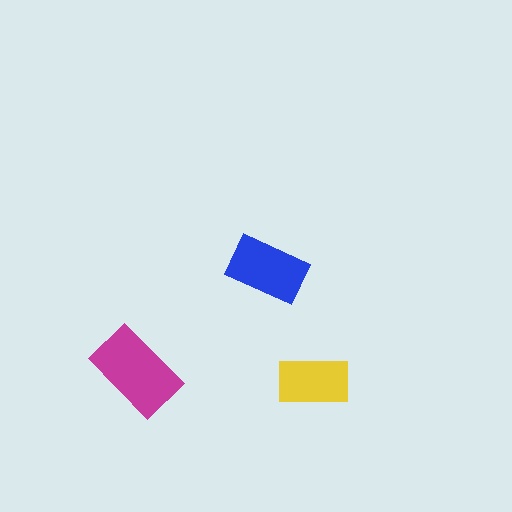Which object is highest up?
The blue rectangle is topmost.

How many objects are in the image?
There are 3 objects in the image.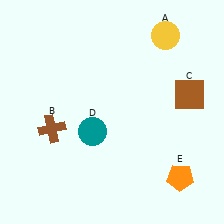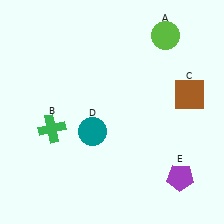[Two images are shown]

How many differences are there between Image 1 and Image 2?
There are 3 differences between the two images.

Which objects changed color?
A changed from yellow to lime. B changed from brown to green. E changed from orange to purple.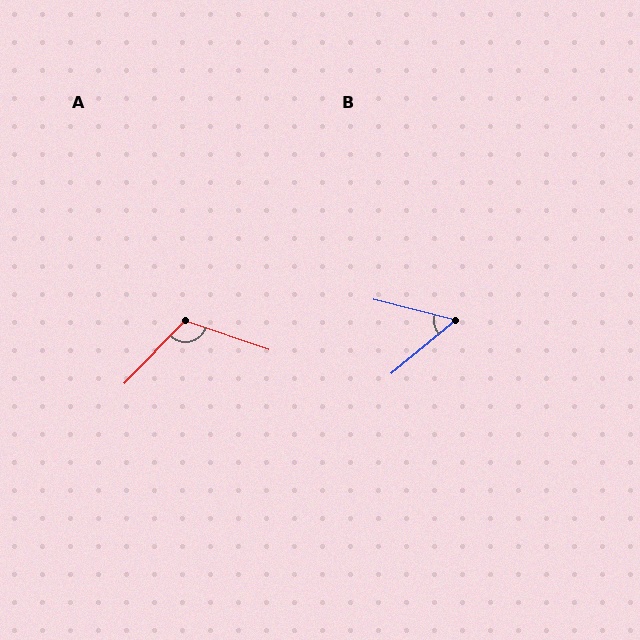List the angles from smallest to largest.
B (54°), A (115°).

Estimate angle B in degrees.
Approximately 54 degrees.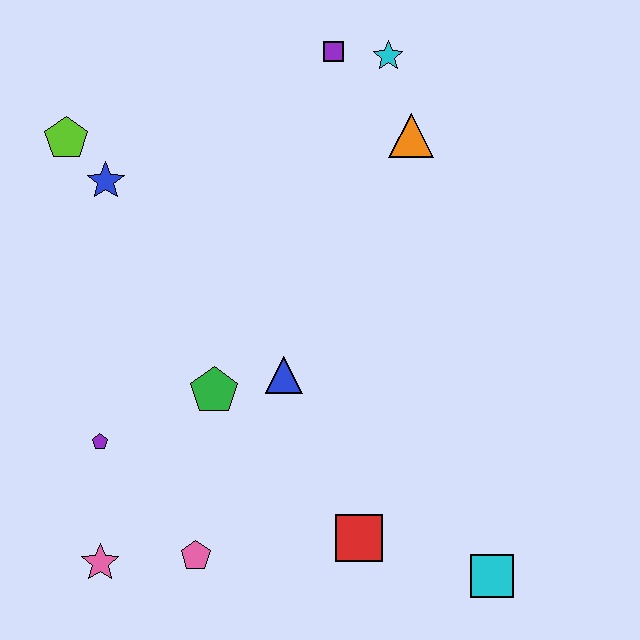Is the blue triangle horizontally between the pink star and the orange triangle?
Yes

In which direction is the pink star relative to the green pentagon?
The pink star is below the green pentagon.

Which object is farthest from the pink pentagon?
The cyan star is farthest from the pink pentagon.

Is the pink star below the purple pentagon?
Yes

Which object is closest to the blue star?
The lime pentagon is closest to the blue star.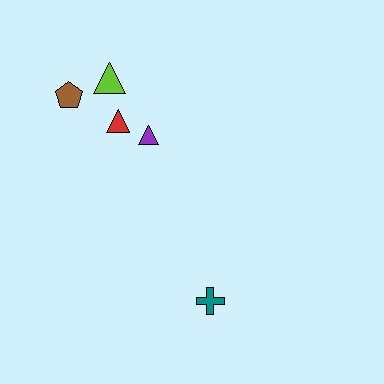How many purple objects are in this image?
There is 1 purple object.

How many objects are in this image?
There are 5 objects.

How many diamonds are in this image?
There are no diamonds.